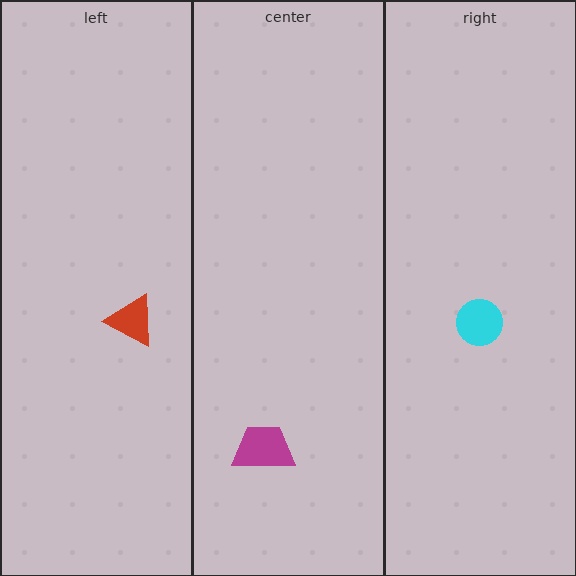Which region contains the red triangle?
The left region.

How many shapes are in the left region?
1.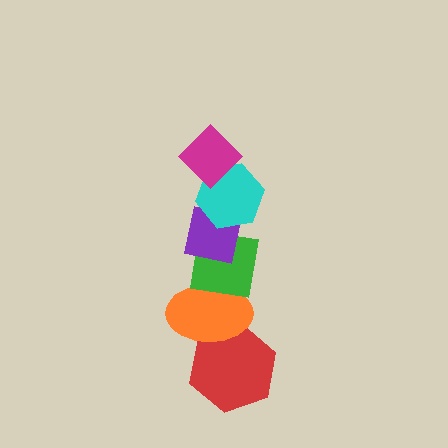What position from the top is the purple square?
The purple square is 3rd from the top.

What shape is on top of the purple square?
The cyan hexagon is on top of the purple square.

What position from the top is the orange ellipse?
The orange ellipse is 5th from the top.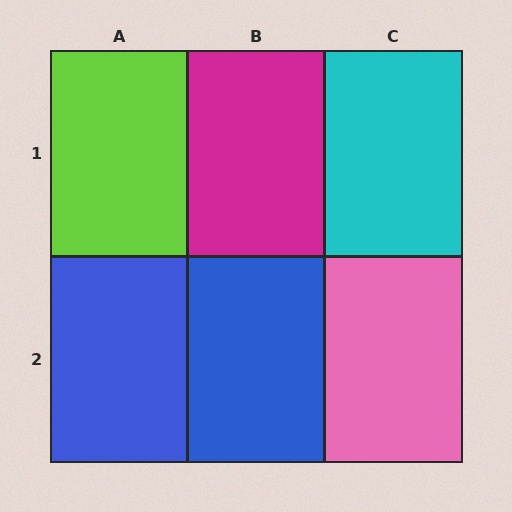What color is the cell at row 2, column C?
Pink.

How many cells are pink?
1 cell is pink.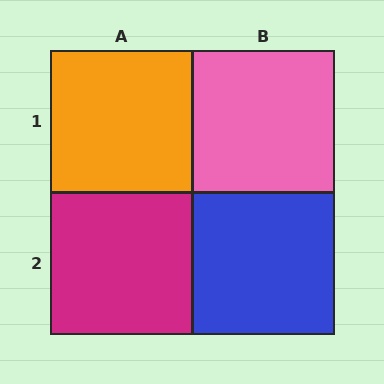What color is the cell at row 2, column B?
Blue.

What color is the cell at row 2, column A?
Magenta.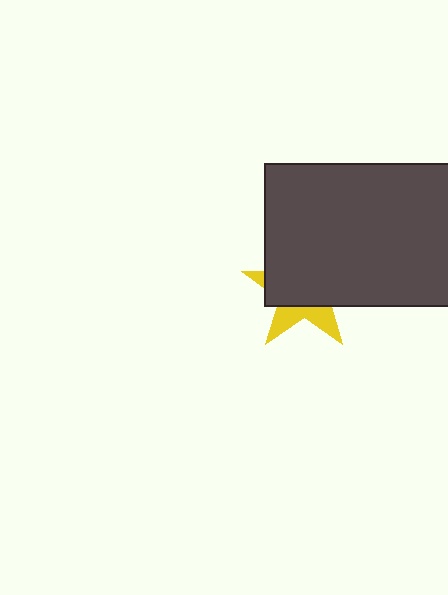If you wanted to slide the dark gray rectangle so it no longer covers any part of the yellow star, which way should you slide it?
Slide it up — that is the most direct way to separate the two shapes.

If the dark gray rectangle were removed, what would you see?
You would see the complete yellow star.